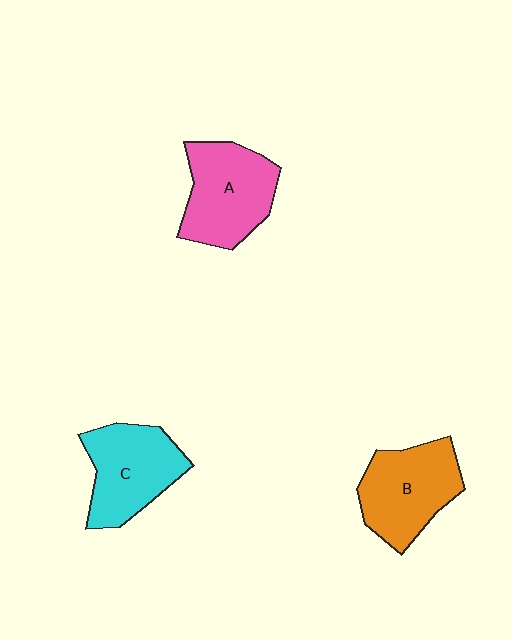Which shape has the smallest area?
Shape C (cyan).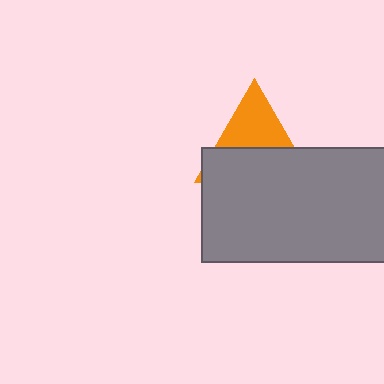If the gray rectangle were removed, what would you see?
You would see the complete orange triangle.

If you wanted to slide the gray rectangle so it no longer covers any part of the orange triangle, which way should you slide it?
Slide it down — that is the most direct way to separate the two shapes.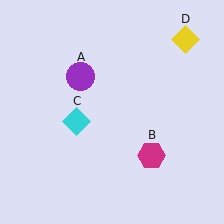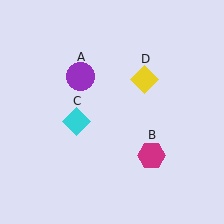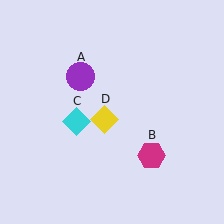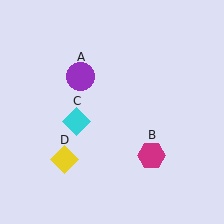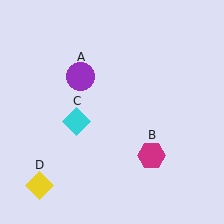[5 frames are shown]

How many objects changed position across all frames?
1 object changed position: yellow diamond (object D).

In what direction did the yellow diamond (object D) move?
The yellow diamond (object D) moved down and to the left.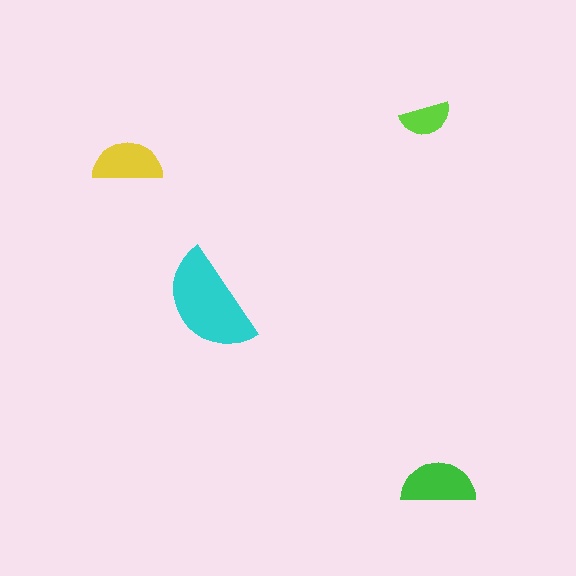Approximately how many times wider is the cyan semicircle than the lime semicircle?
About 2 times wider.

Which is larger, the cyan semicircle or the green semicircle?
The cyan one.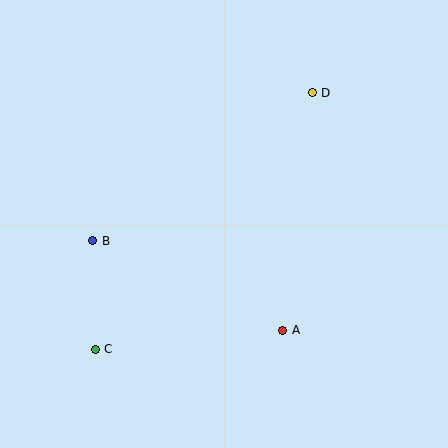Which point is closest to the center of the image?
Point A at (283, 330) is closest to the center.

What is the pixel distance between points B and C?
The distance between B and C is 108 pixels.